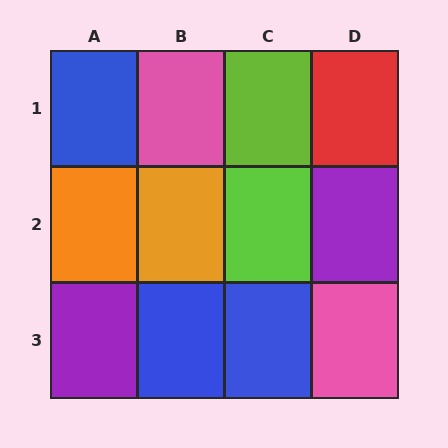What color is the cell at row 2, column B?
Orange.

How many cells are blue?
3 cells are blue.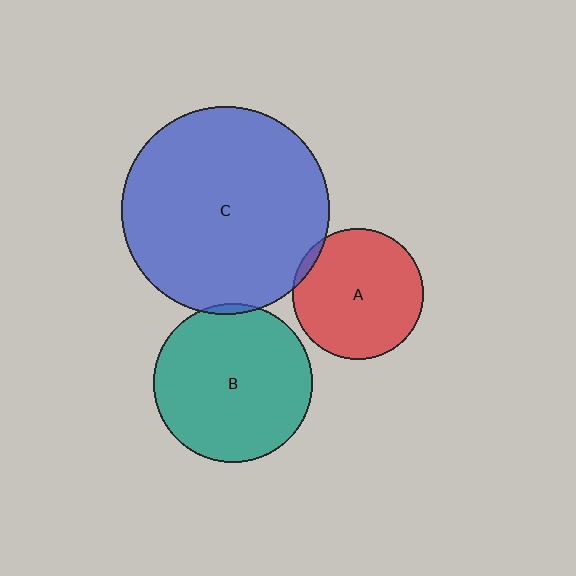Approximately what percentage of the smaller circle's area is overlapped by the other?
Approximately 5%.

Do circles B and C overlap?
Yes.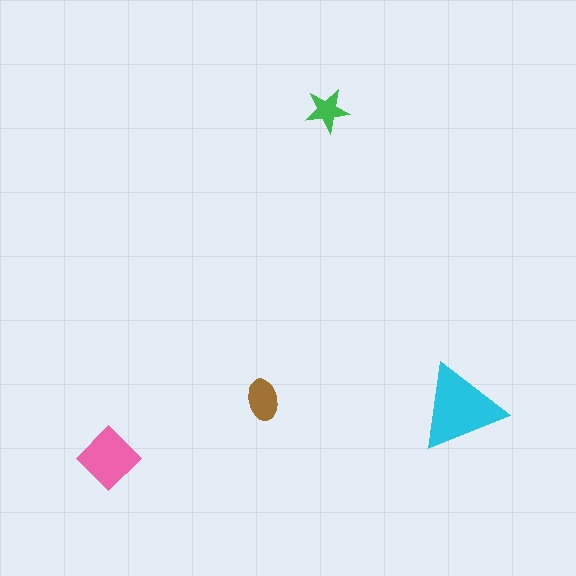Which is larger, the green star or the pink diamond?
The pink diamond.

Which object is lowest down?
The pink diamond is bottommost.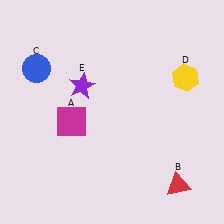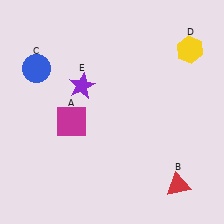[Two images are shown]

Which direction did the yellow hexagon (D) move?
The yellow hexagon (D) moved up.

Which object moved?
The yellow hexagon (D) moved up.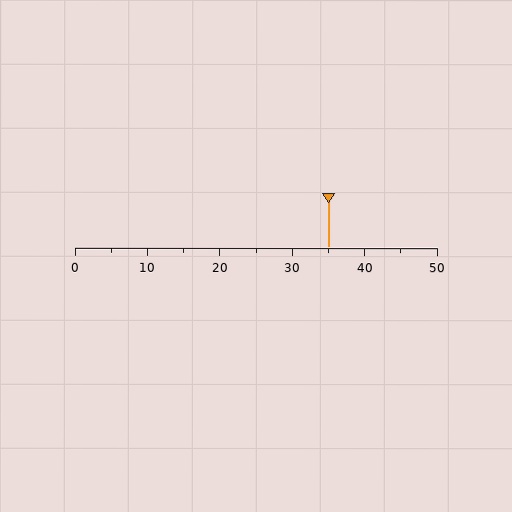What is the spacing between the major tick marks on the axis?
The major ticks are spaced 10 apart.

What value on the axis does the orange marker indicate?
The marker indicates approximately 35.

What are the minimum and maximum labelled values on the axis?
The axis runs from 0 to 50.